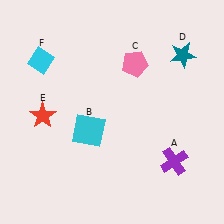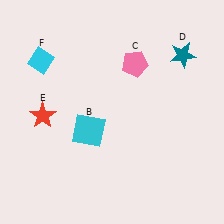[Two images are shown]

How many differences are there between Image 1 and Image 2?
There is 1 difference between the two images.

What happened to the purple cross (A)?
The purple cross (A) was removed in Image 2. It was in the bottom-right area of Image 1.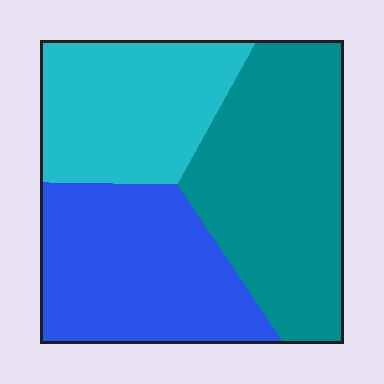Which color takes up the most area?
Teal, at roughly 40%.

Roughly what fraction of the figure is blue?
Blue takes up between a quarter and a half of the figure.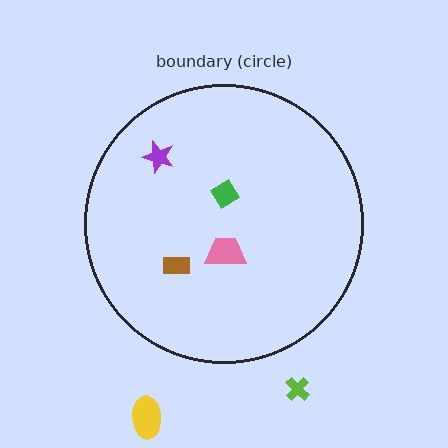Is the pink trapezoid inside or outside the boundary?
Inside.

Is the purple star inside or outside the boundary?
Inside.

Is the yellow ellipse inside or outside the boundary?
Outside.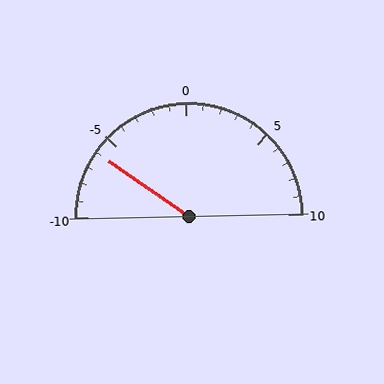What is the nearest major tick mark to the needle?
The nearest major tick mark is -5.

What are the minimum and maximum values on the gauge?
The gauge ranges from -10 to 10.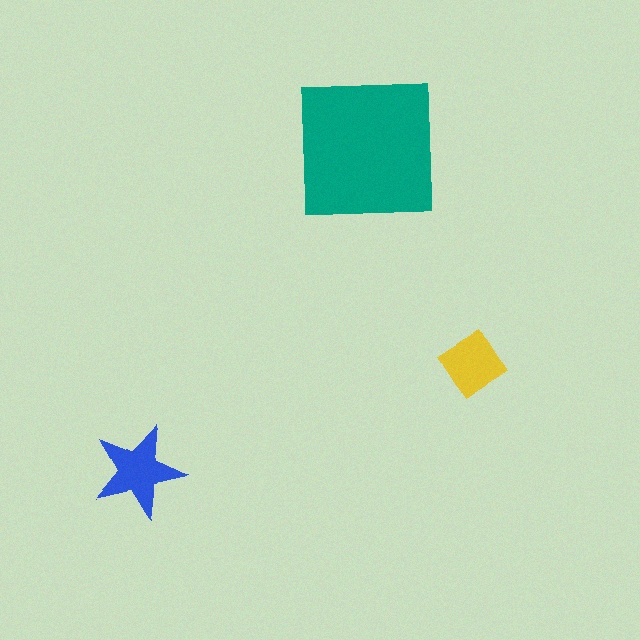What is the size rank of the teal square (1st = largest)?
1st.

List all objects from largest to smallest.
The teal square, the blue star, the yellow diamond.